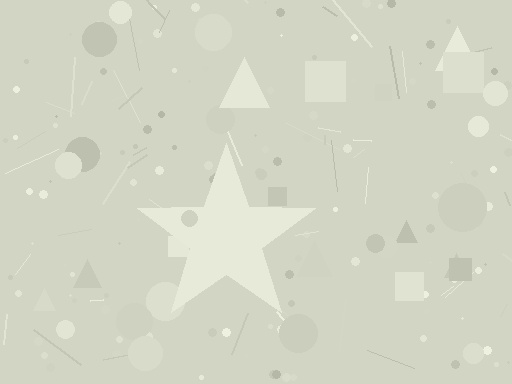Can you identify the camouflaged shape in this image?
The camouflaged shape is a star.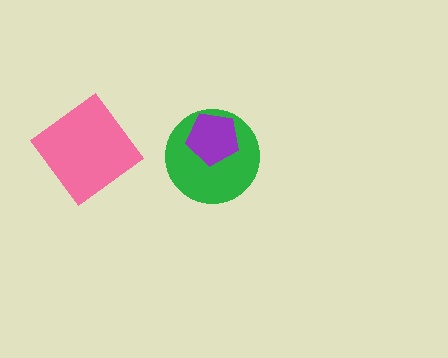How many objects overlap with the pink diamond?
0 objects overlap with the pink diamond.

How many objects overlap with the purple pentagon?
1 object overlaps with the purple pentagon.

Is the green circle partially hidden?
Yes, it is partially covered by another shape.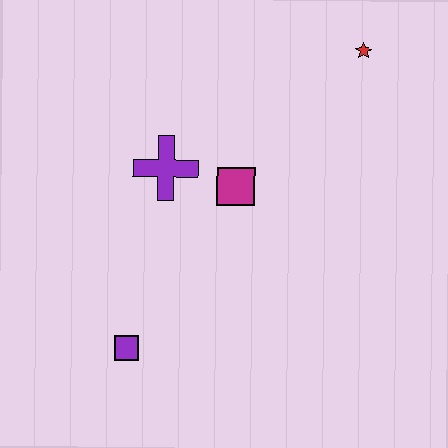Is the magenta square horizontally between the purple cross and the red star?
Yes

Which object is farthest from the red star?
The purple square is farthest from the red star.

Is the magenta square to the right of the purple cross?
Yes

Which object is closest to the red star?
The magenta square is closest to the red star.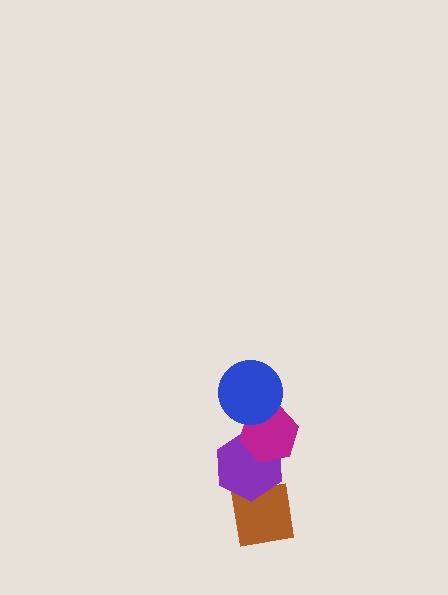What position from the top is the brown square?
The brown square is 4th from the top.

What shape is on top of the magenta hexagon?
The blue circle is on top of the magenta hexagon.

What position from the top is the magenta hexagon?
The magenta hexagon is 2nd from the top.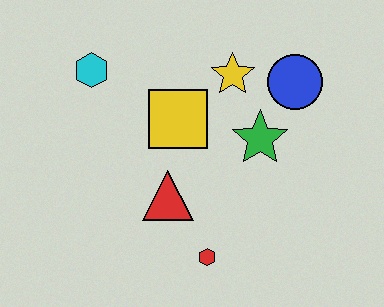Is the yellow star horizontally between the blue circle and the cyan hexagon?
Yes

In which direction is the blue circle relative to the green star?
The blue circle is above the green star.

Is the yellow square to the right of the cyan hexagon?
Yes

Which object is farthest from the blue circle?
The cyan hexagon is farthest from the blue circle.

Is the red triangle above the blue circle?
No